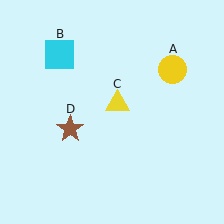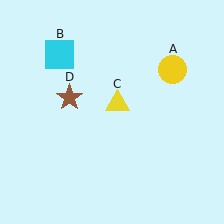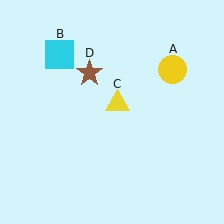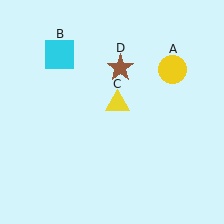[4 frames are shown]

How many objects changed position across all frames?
1 object changed position: brown star (object D).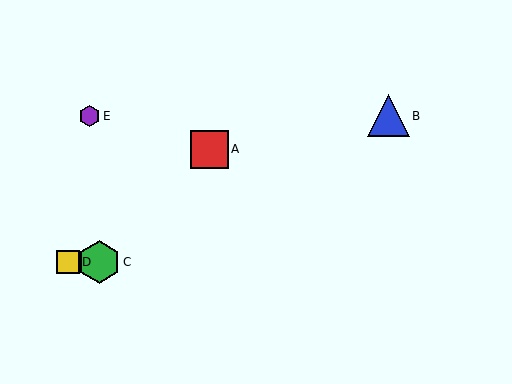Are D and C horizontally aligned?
Yes, both are at y≈262.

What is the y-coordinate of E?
Object E is at y≈116.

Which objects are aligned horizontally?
Objects C, D are aligned horizontally.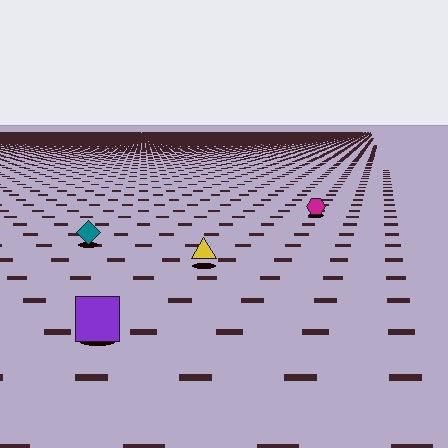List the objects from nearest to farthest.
From nearest to farthest: the purple square, the yellow triangle, the teal diamond, the magenta hexagon.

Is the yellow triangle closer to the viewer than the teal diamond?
Yes. The yellow triangle is closer — you can tell from the texture gradient: the ground texture is coarser near it.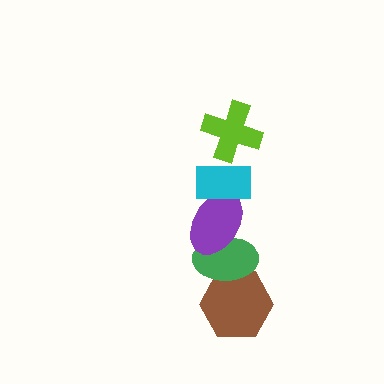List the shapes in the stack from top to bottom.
From top to bottom: the lime cross, the cyan rectangle, the purple ellipse, the green ellipse, the brown hexagon.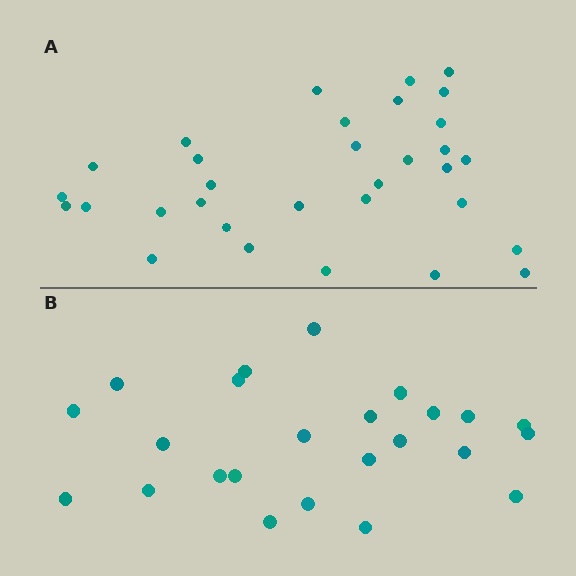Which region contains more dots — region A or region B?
Region A (the top region) has more dots.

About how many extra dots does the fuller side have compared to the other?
Region A has roughly 8 or so more dots than region B.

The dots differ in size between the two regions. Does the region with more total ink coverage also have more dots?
No. Region B has more total ink coverage because its dots are larger, but region A actually contains more individual dots. Total area can be misleading — the number of items is what matters here.